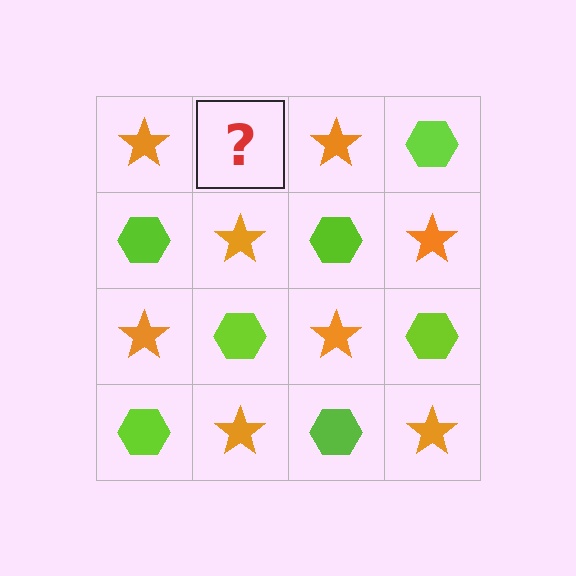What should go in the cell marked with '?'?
The missing cell should contain a lime hexagon.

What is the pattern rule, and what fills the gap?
The rule is that it alternates orange star and lime hexagon in a checkerboard pattern. The gap should be filled with a lime hexagon.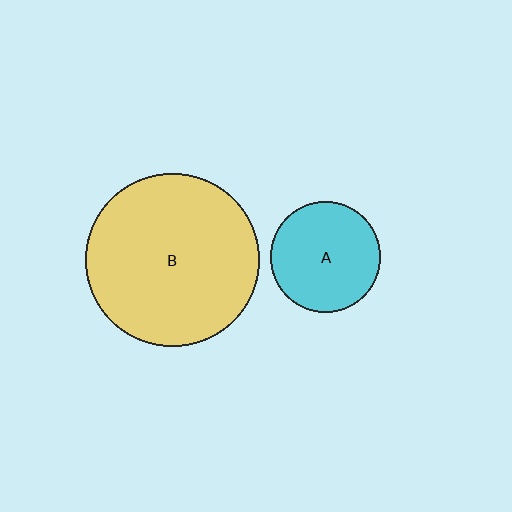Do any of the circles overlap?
No, none of the circles overlap.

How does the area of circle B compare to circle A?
Approximately 2.5 times.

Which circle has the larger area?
Circle B (yellow).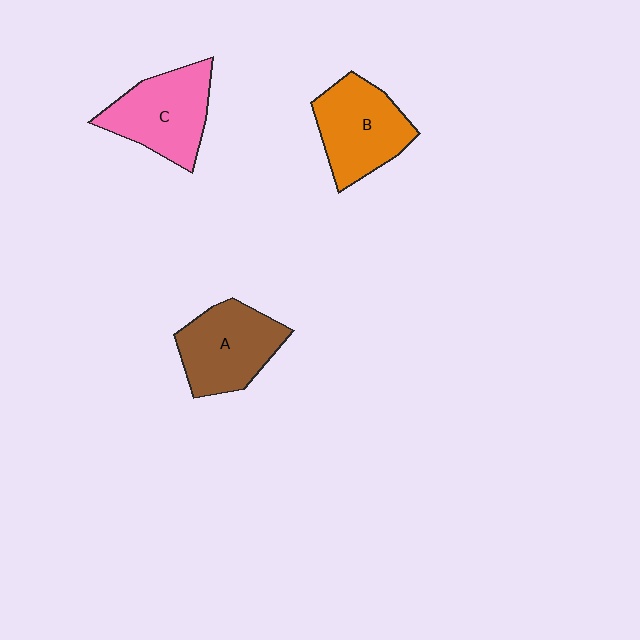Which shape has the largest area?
Shape C (pink).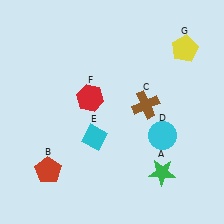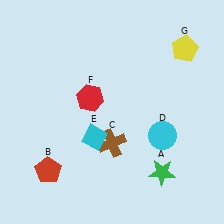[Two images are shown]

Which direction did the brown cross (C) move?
The brown cross (C) moved down.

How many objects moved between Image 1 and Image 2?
1 object moved between the two images.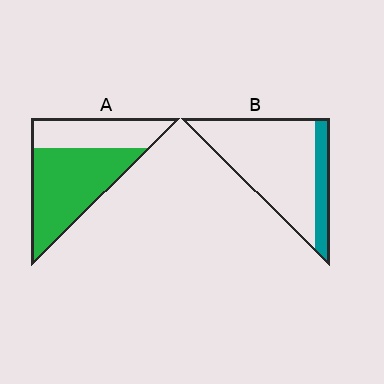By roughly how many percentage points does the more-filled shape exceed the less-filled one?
By roughly 45 percentage points (A over B).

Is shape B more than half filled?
No.